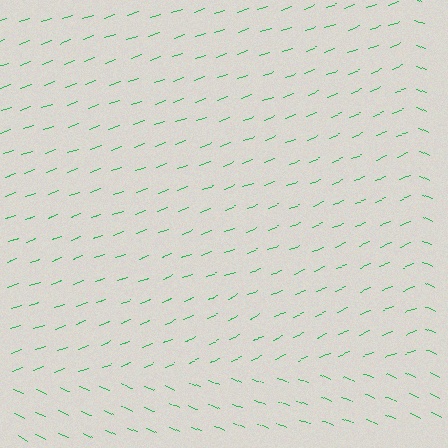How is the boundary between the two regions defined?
The boundary is defined purely by a change in line orientation (approximately 45 degrees difference). All lines are the same color and thickness.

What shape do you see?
I see a rectangle.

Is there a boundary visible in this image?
Yes, there is a texture boundary formed by a change in line orientation.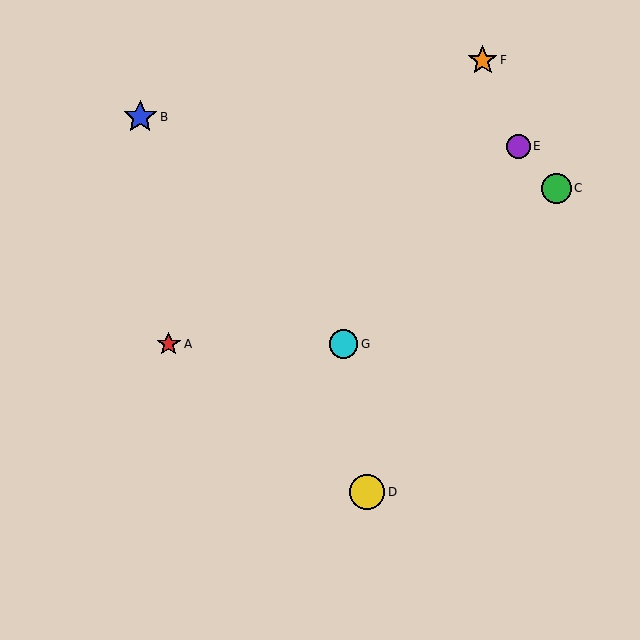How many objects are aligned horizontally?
2 objects (A, G) are aligned horizontally.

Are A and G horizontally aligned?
Yes, both are at y≈344.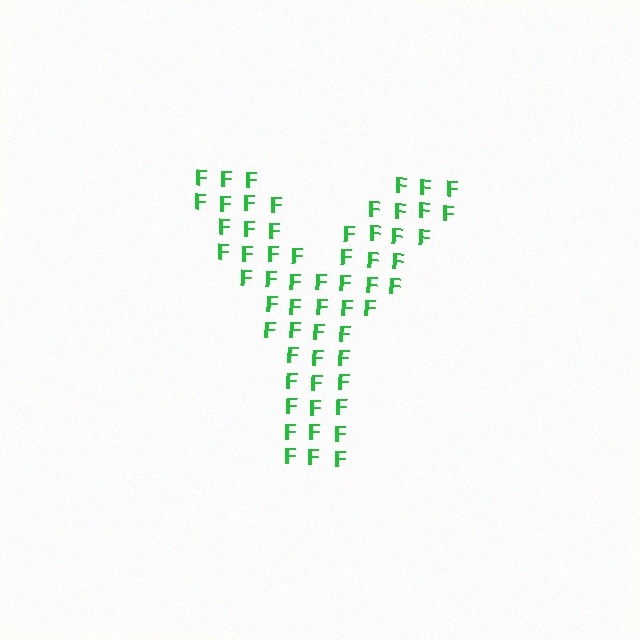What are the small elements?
The small elements are letter F's.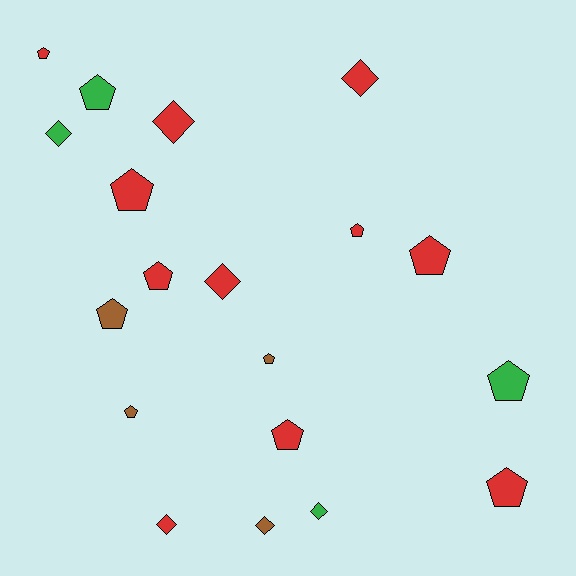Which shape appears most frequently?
Pentagon, with 12 objects.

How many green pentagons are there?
There are 2 green pentagons.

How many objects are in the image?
There are 19 objects.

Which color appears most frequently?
Red, with 11 objects.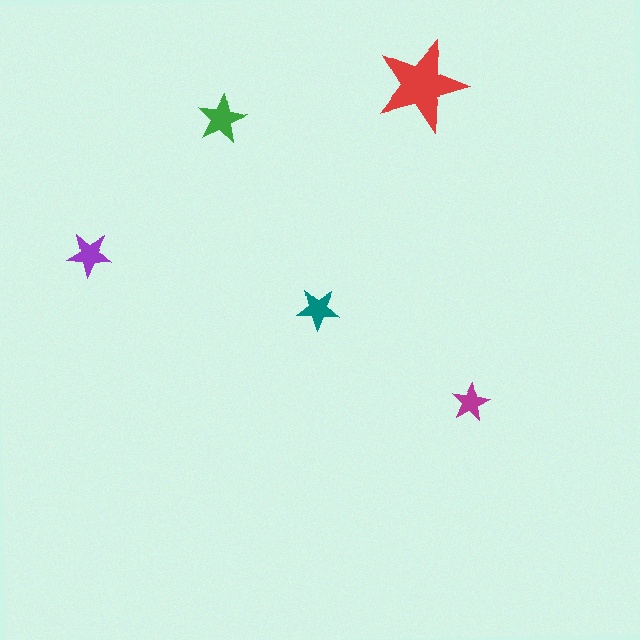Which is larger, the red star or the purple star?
The red one.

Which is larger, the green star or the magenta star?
The green one.